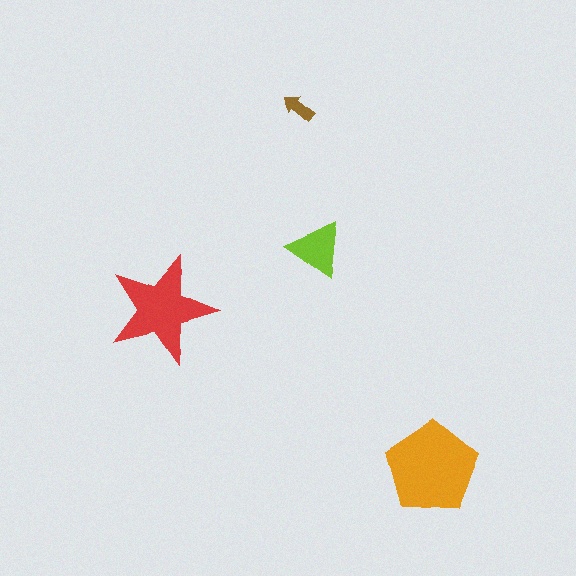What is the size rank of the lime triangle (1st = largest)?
3rd.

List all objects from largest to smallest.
The orange pentagon, the red star, the lime triangle, the brown arrow.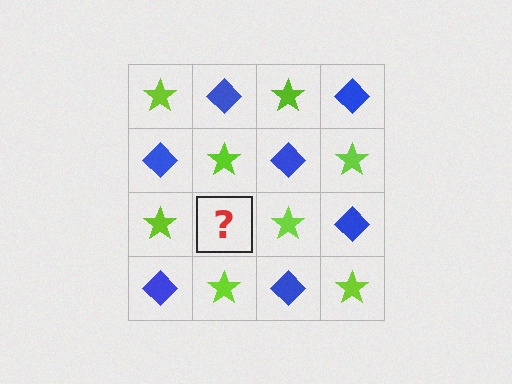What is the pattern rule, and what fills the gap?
The rule is that it alternates lime star and blue diamond in a checkerboard pattern. The gap should be filled with a blue diamond.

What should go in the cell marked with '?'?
The missing cell should contain a blue diamond.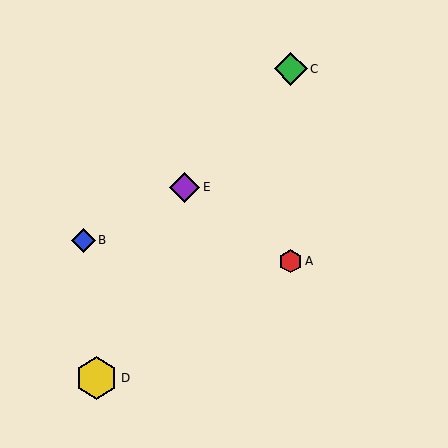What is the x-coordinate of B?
Object B is at x≈83.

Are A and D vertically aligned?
No, A is at x≈291 and D is at x≈97.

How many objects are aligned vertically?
2 objects (A, C) are aligned vertically.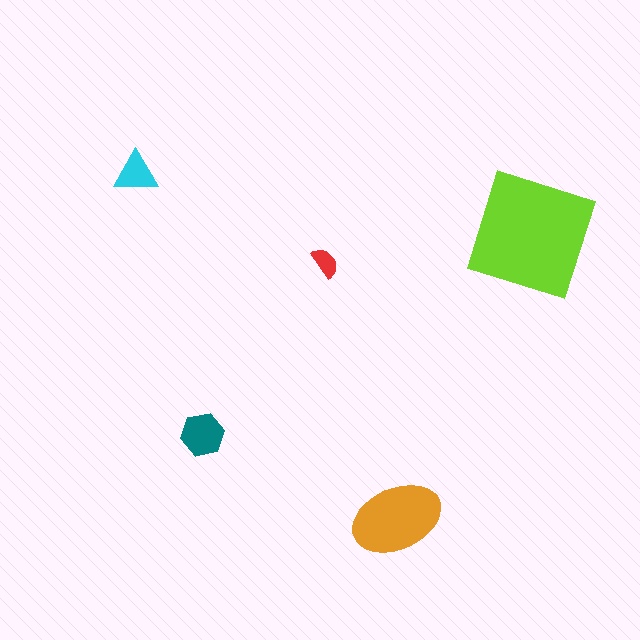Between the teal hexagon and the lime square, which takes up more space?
The lime square.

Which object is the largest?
The lime square.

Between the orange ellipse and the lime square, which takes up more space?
The lime square.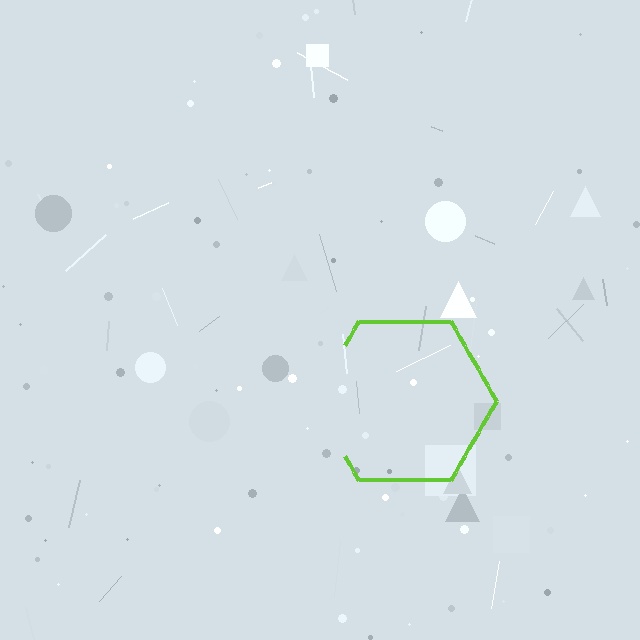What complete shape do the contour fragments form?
The contour fragments form a hexagon.